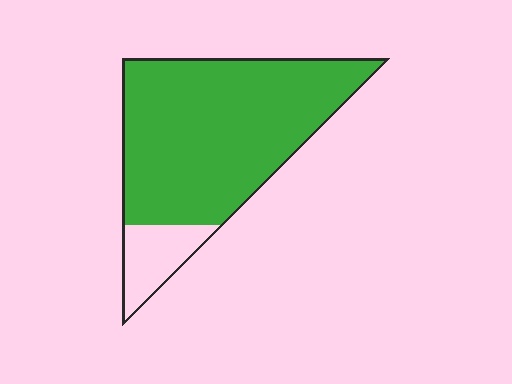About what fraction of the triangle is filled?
About seven eighths (7/8).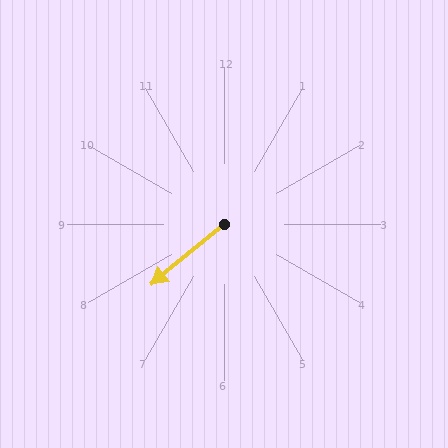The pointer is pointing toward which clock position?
Roughly 8 o'clock.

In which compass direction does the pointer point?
Southwest.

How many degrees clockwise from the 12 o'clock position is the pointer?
Approximately 230 degrees.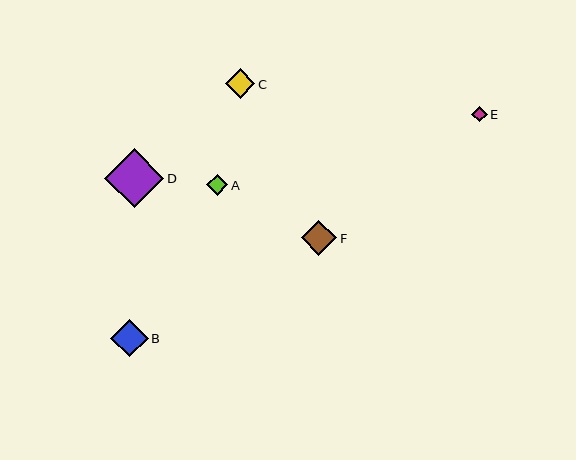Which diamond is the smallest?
Diamond E is the smallest with a size of approximately 15 pixels.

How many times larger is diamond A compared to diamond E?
Diamond A is approximately 1.4 times the size of diamond E.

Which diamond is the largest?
Diamond D is the largest with a size of approximately 59 pixels.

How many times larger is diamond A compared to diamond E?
Diamond A is approximately 1.4 times the size of diamond E.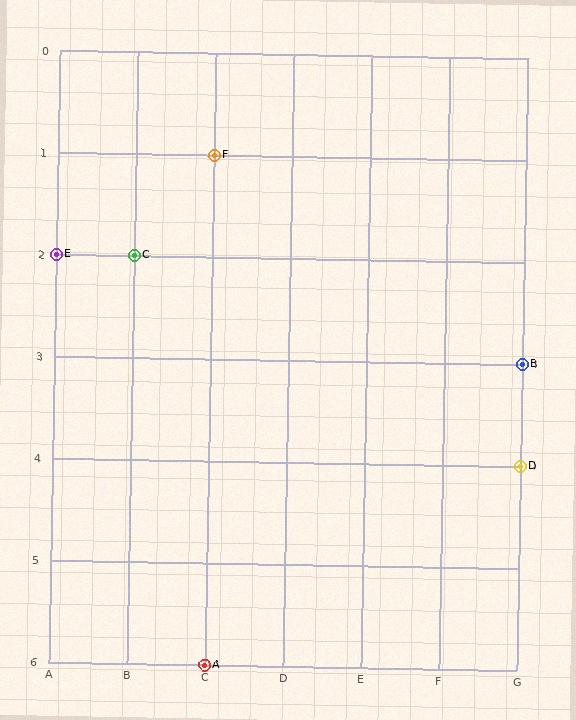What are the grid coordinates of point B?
Point B is at grid coordinates (G, 3).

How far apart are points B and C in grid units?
Points B and C are 5 columns and 1 row apart (about 5.1 grid units diagonally).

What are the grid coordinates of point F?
Point F is at grid coordinates (C, 1).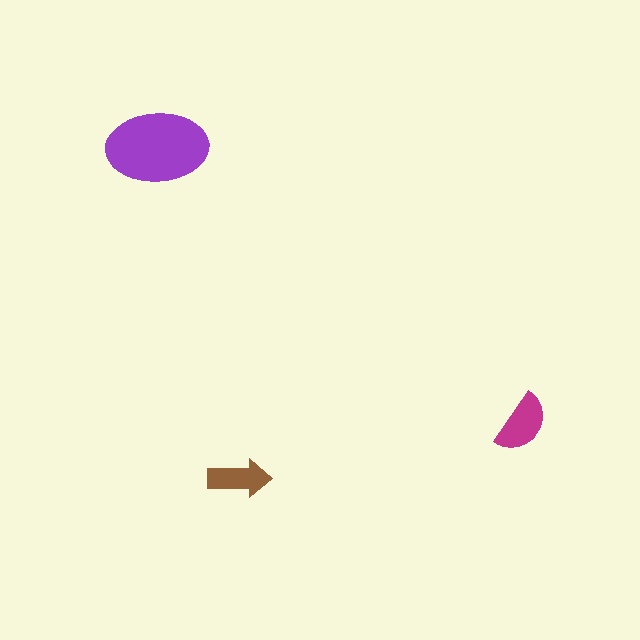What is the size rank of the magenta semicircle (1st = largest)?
2nd.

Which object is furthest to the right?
The magenta semicircle is rightmost.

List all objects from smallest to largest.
The brown arrow, the magenta semicircle, the purple ellipse.